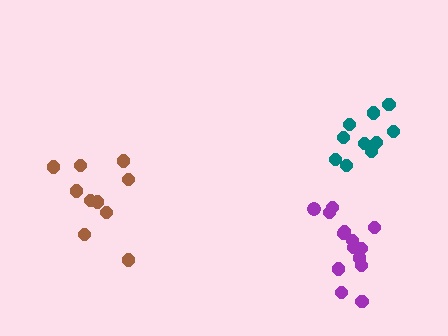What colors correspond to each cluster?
The clusters are colored: purple, brown, teal.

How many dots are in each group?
Group 1: 14 dots, Group 2: 10 dots, Group 3: 10 dots (34 total).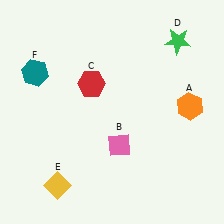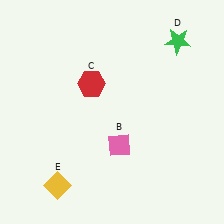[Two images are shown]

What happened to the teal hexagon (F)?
The teal hexagon (F) was removed in Image 2. It was in the top-left area of Image 1.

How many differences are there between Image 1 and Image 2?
There are 2 differences between the two images.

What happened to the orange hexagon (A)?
The orange hexagon (A) was removed in Image 2. It was in the top-right area of Image 1.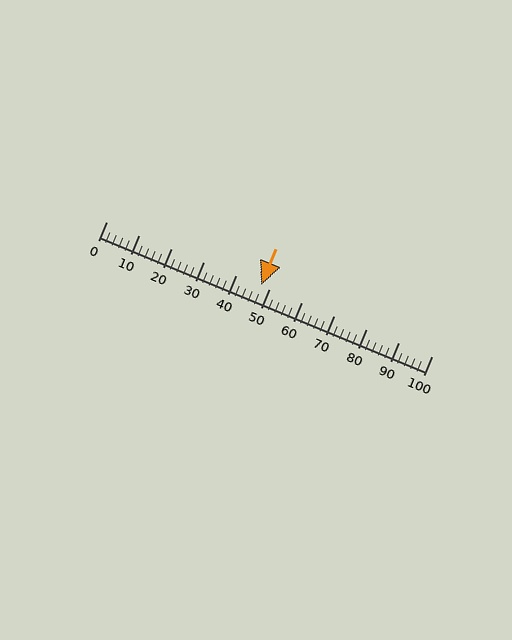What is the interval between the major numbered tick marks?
The major tick marks are spaced 10 units apart.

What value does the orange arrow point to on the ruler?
The orange arrow points to approximately 48.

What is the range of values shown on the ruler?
The ruler shows values from 0 to 100.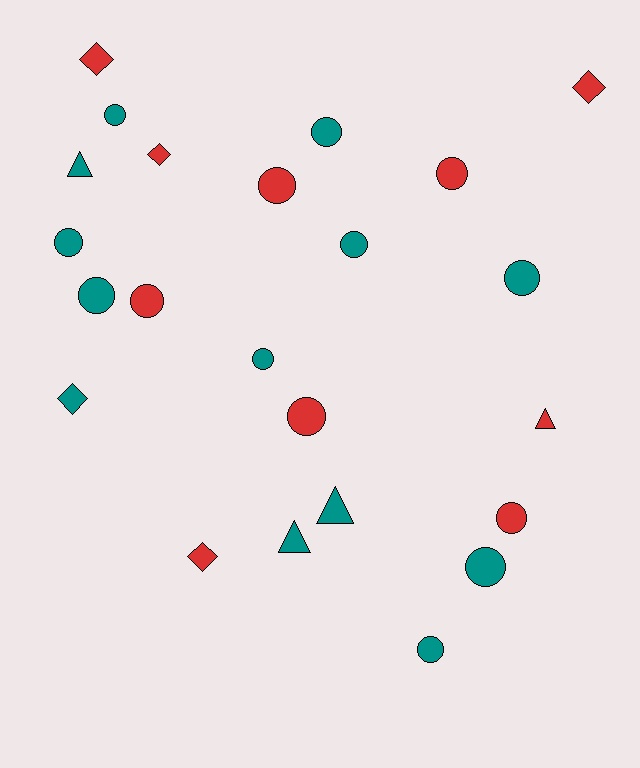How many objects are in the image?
There are 23 objects.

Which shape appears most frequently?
Circle, with 14 objects.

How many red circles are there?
There are 5 red circles.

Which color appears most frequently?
Teal, with 13 objects.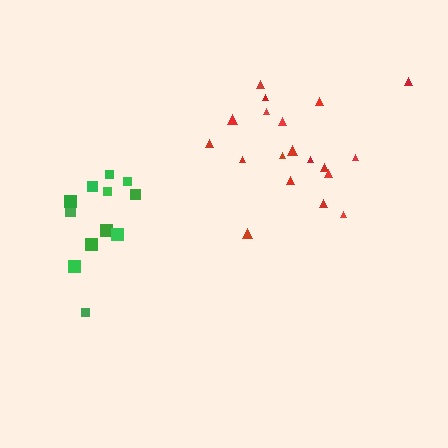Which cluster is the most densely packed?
Green.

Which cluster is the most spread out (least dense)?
Red.